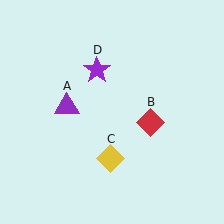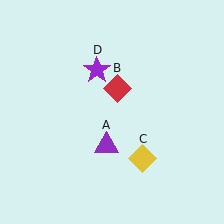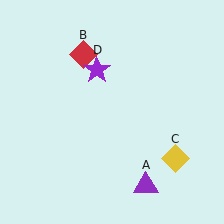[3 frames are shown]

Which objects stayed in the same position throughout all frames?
Purple star (object D) remained stationary.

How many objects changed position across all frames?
3 objects changed position: purple triangle (object A), red diamond (object B), yellow diamond (object C).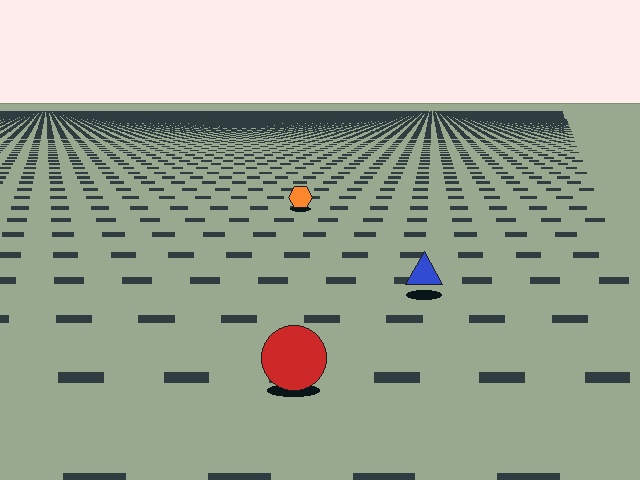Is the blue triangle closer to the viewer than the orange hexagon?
Yes. The blue triangle is closer — you can tell from the texture gradient: the ground texture is coarser near it.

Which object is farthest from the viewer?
The orange hexagon is farthest from the viewer. It appears smaller and the ground texture around it is denser.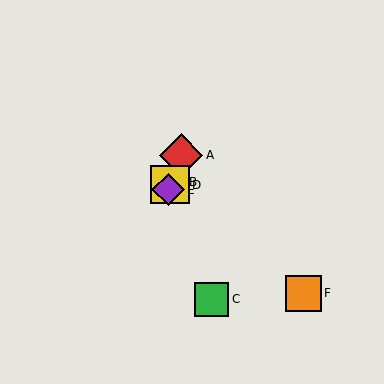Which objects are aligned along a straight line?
Objects A, B, D, E are aligned along a straight line.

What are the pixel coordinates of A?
Object A is at (181, 155).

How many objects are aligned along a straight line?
4 objects (A, B, D, E) are aligned along a straight line.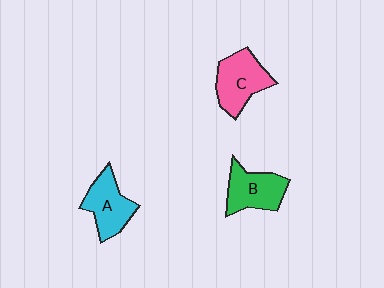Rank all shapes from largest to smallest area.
From largest to smallest: C (pink), B (green), A (cyan).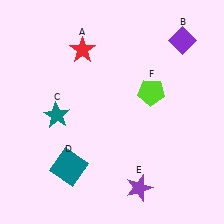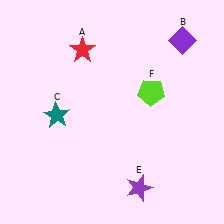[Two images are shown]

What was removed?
The teal square (D) was removed in Image 2.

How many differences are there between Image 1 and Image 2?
There is 1 difference between the two images.